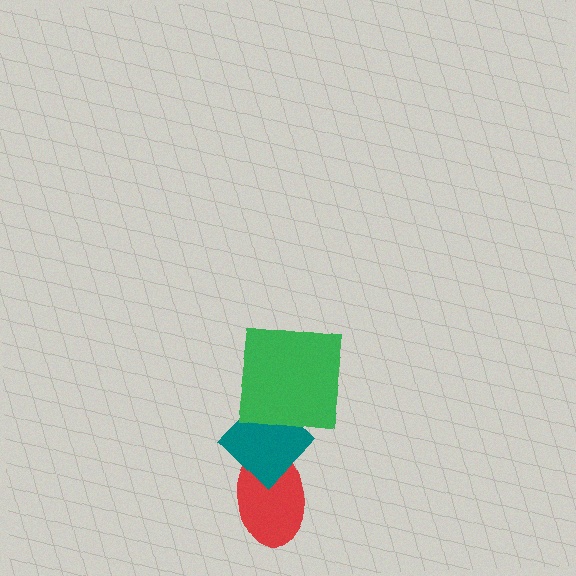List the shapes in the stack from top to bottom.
From top to bottom: the green square, the teal diamond, the red ellipse.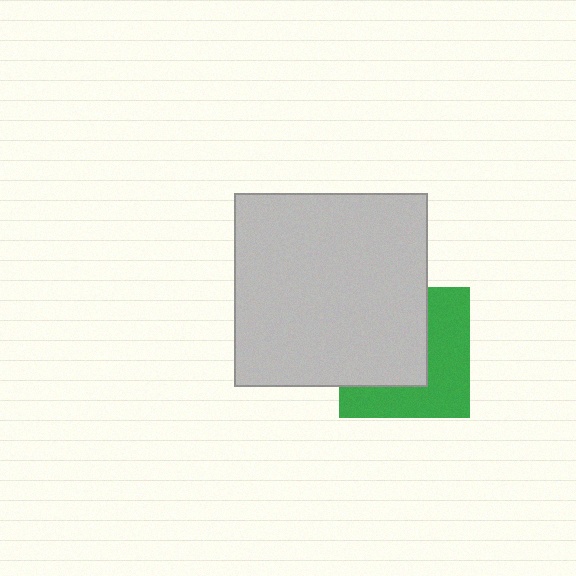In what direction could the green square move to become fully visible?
The green square could move toward the lower-right. That would shift it out from behind the light gray square entirely.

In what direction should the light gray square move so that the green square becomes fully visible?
The light gray square should move toward the upper-left. That is the shortest direction to clear the overlap and leave the green square fully visible.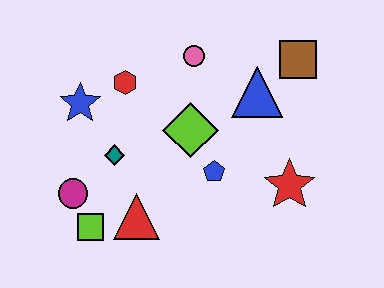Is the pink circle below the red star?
No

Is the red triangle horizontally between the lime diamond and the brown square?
No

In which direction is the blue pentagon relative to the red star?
The blue pentagon is to the left of the red star.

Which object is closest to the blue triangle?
The brown square is closest to the blue triangle.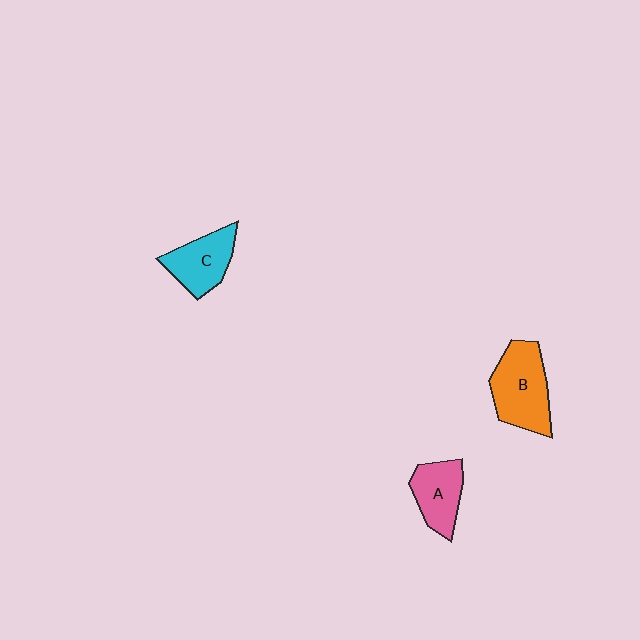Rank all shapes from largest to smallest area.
From largest to smallest: B (orange), C (cyan), A (pink).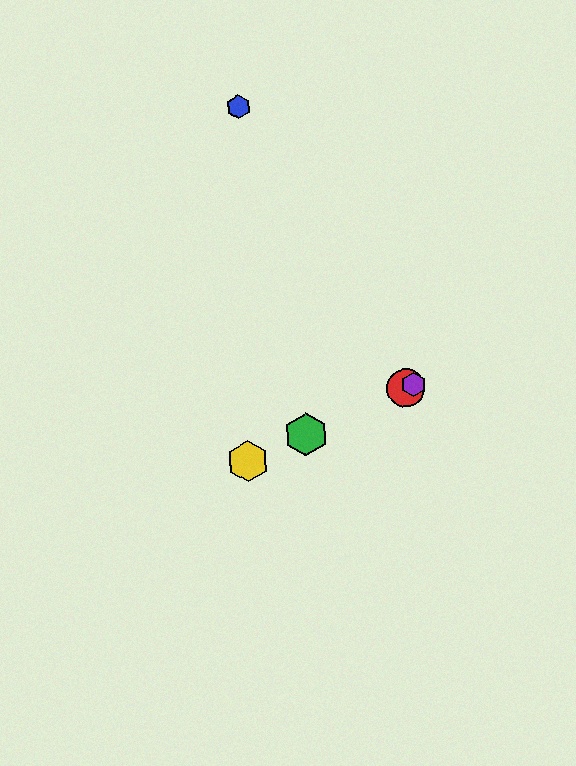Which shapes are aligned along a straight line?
The red circle, the green hexagon, the yellow hexagon, the purple hexagon are aligned along a straight line.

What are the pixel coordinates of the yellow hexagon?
The yellow hexagon is at (248, 461).